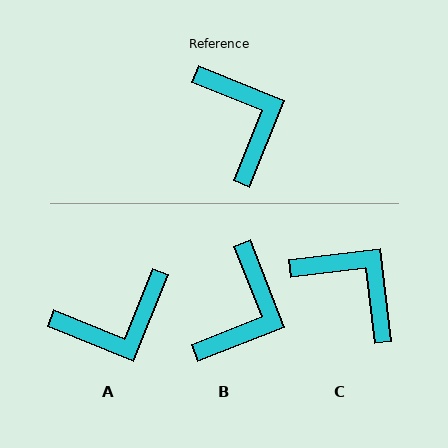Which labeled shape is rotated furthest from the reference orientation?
A, about 90 degrees away.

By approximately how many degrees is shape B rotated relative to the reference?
Approximately 47 degrees clockwise.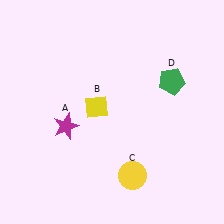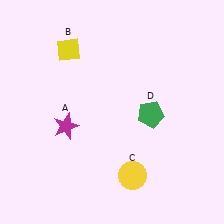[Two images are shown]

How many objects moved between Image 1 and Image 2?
2 objects moved between the two images.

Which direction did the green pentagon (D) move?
The green pentagon (D) moved down.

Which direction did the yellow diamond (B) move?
The yellow diamond (B) moved up.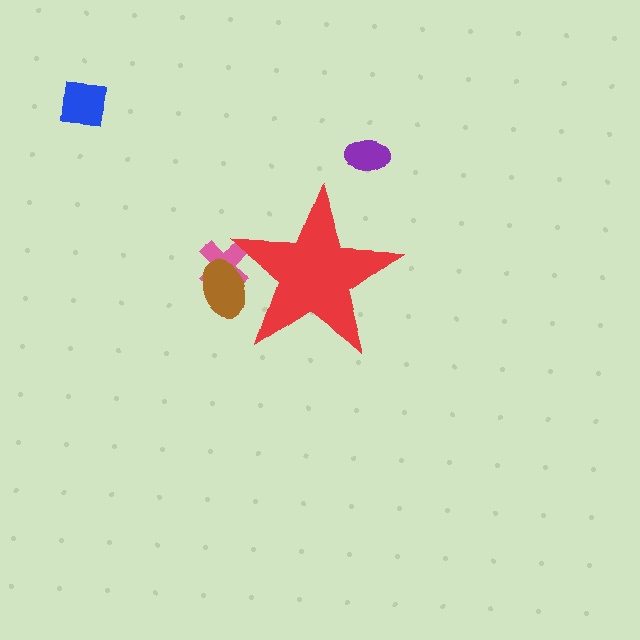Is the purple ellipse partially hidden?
No, the purple ellipse is fully visible.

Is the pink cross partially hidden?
Yes, the pink cross is partially hidden behind the red star.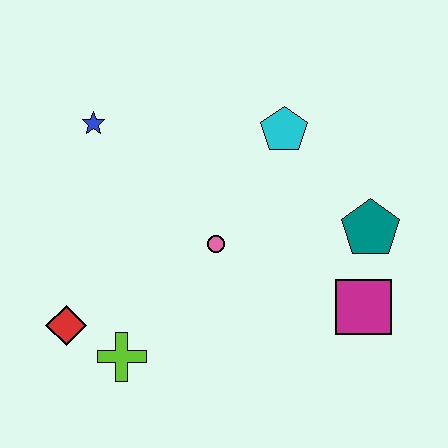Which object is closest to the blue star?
The pink circle is closest to the blue star.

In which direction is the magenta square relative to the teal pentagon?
The magenta square is below the teal pentagon.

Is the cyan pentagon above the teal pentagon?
Yes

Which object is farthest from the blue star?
The magenta square is farthest from the blue star.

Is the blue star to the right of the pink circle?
No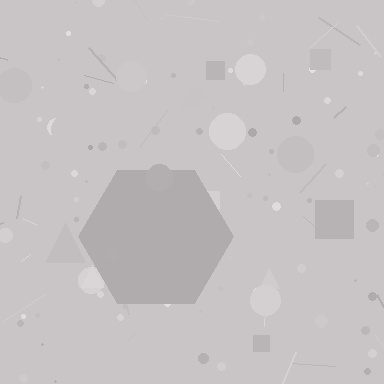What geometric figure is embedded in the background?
A hexagon is embedded in the background.